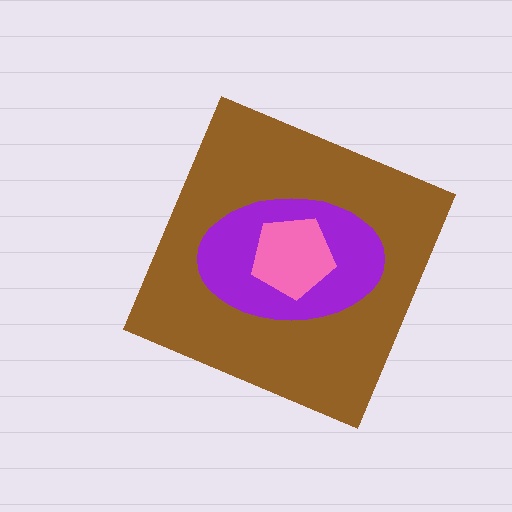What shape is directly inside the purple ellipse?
The pink pentagon.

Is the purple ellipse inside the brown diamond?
Yes.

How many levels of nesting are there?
3.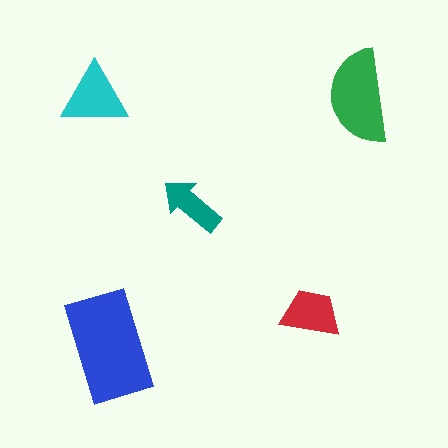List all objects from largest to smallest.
The blue rectangle, the green semicircle, the cyan triangle, the red trapezoid, the teal arrow.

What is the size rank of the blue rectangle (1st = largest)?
1st.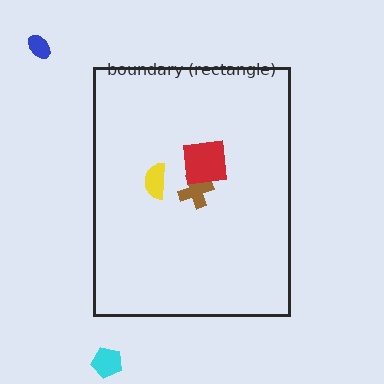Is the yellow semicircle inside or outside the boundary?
Inside.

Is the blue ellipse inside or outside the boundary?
Outside.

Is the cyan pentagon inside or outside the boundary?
Outside.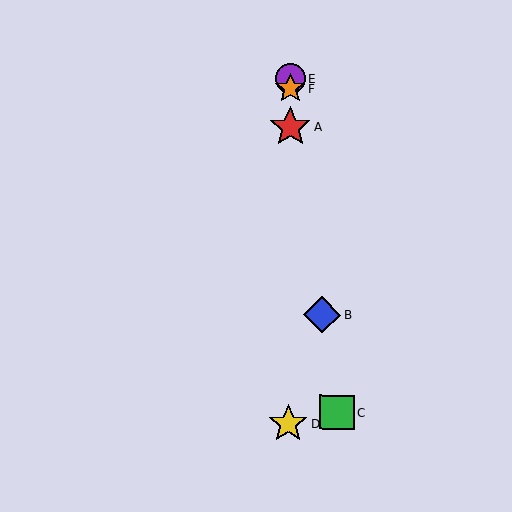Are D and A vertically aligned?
Yes, both are at x≈288.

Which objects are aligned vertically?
Objects A, D, E, F are aligned vertically.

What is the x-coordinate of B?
Object B is at x≈322.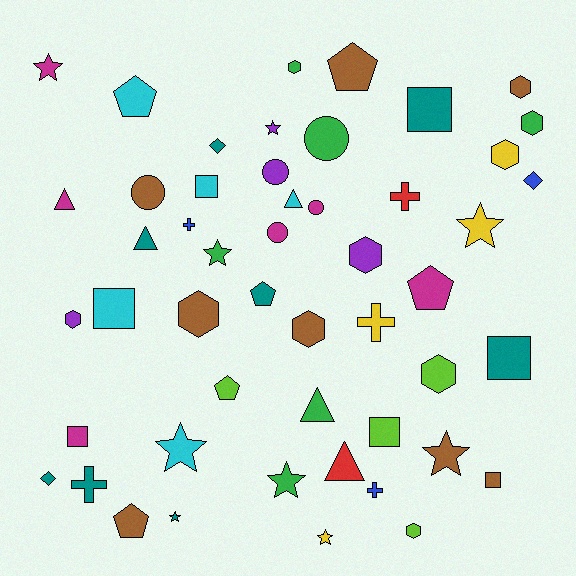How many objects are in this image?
There are 50 objects.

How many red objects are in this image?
There are 2 red objects.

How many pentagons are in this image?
There are 6 pentagons.